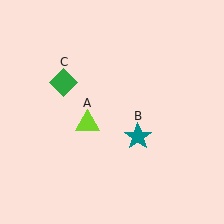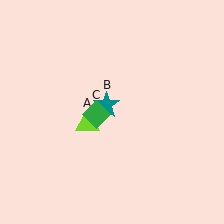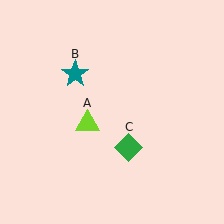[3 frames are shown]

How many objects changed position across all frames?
2 objects changed position: teal star (object B), green diamond (object C).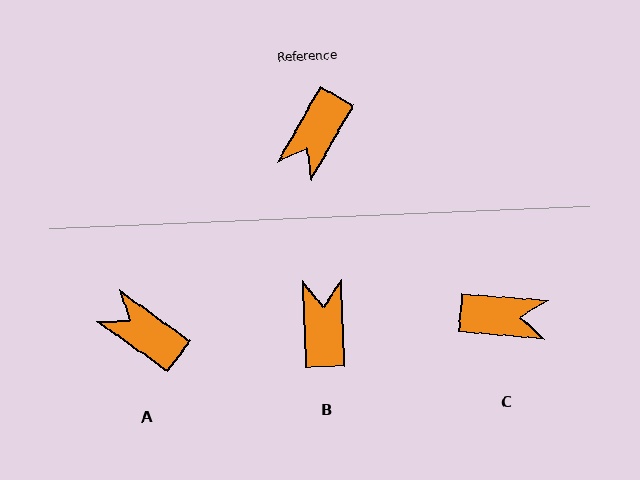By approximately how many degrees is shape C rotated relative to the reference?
Approximately 115 degrees counter-clockwise.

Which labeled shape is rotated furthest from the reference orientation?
B, about 149 degrees away.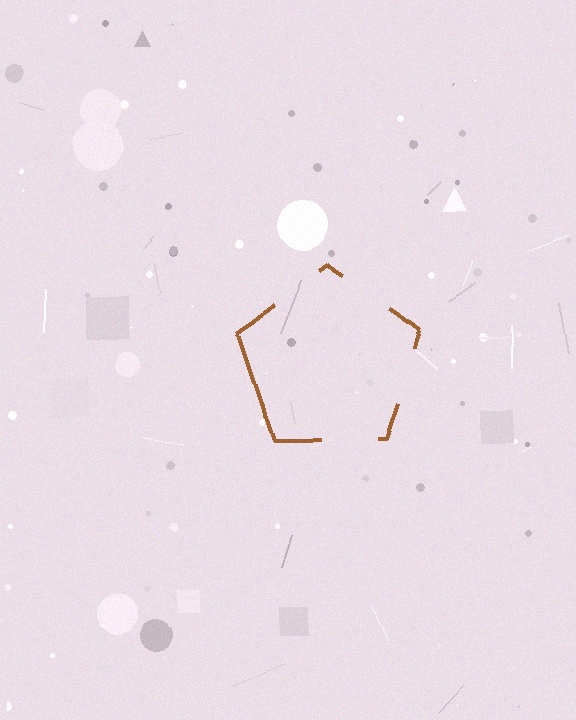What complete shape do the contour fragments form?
The contour fragments form a pentagon.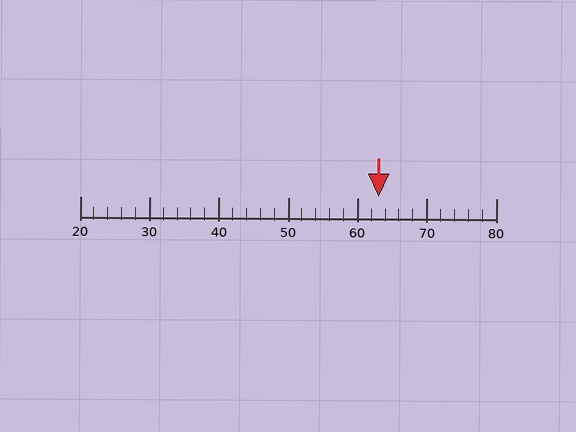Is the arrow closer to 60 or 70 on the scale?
The arrow is closer to 60.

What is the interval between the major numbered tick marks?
The major tick marks are spaced 10 units apart.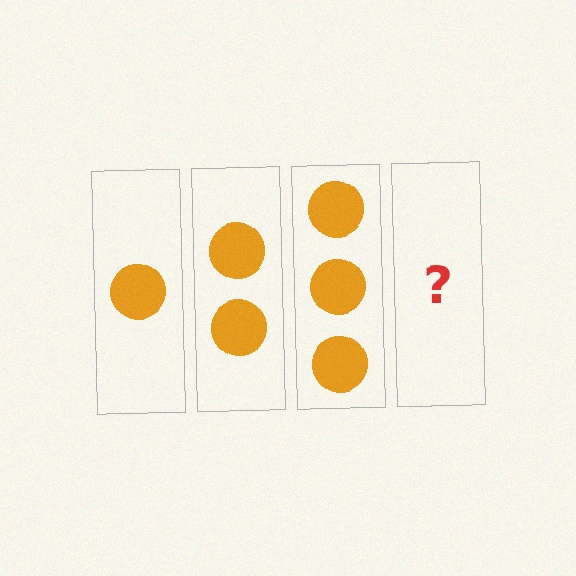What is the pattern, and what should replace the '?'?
The pattern is that each step adds one more circle. The '?' should be 4 circles.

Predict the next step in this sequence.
The next step is 4 circles.